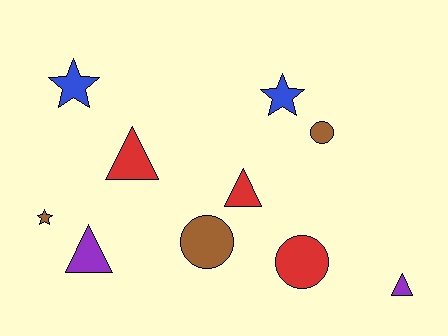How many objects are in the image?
There are 10 objects.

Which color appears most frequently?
Brown, with 3 objects.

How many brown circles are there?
There are 2 brown circles.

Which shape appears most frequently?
Triangle, with 4 objects.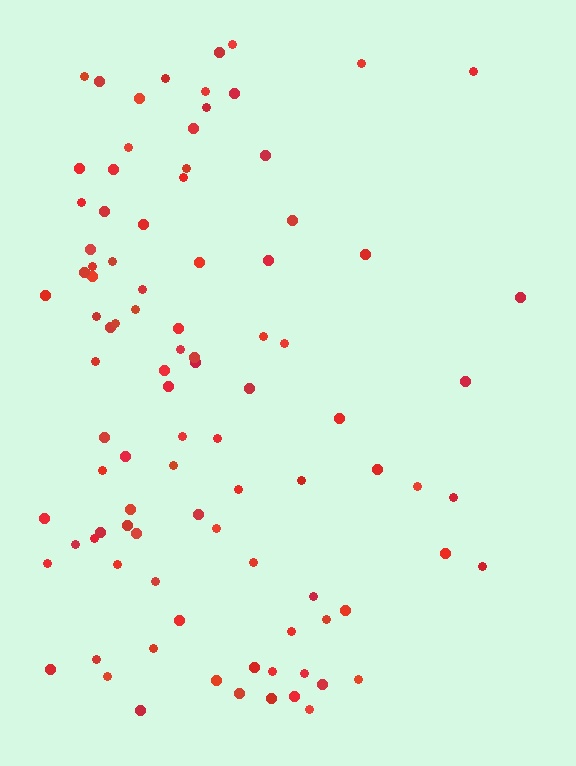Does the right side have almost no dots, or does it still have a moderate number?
Still a moderate number, just noticeably fewer than the left.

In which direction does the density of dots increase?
From right to left, with the left side densest.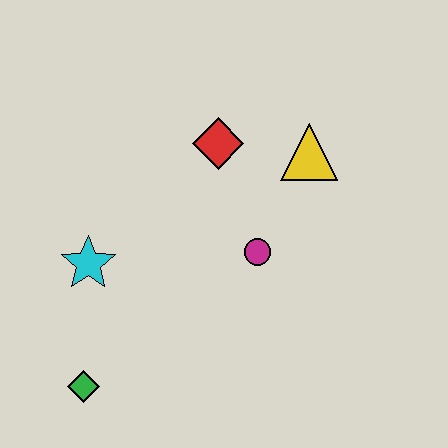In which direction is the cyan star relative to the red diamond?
The cyan star is to the left of the red diamond.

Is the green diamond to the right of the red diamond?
No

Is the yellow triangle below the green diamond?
No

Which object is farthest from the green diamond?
The yellow triangle is farthest from the green diamond.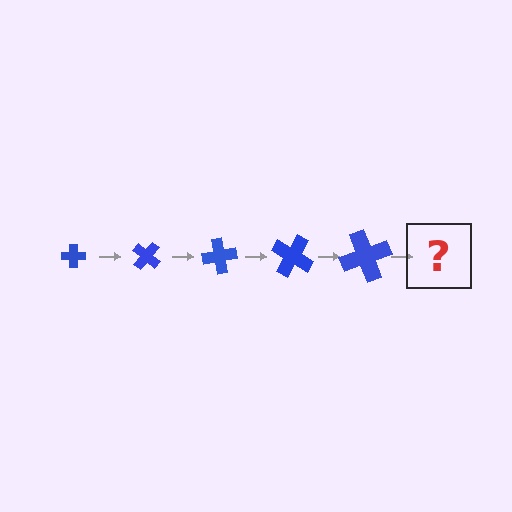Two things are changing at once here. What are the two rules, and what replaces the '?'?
The two rules are that the cross grows larger each step and it rotates 40 degrees each step. The '?' should be a cross, larger than the previous one and rotated 200 degrees from the start.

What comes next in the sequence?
The next element should be a cross, larger than the previous one and rotated 200 degrees from the start.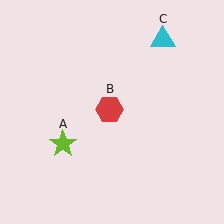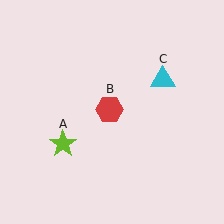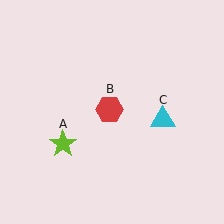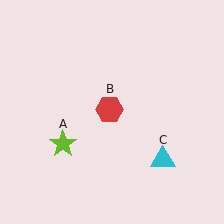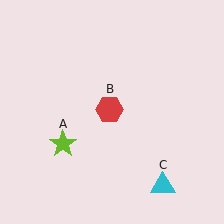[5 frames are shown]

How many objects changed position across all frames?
1 object changed position: cyan triangle (object C).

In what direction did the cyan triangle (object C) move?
The cyan triangle (object C) moved down.